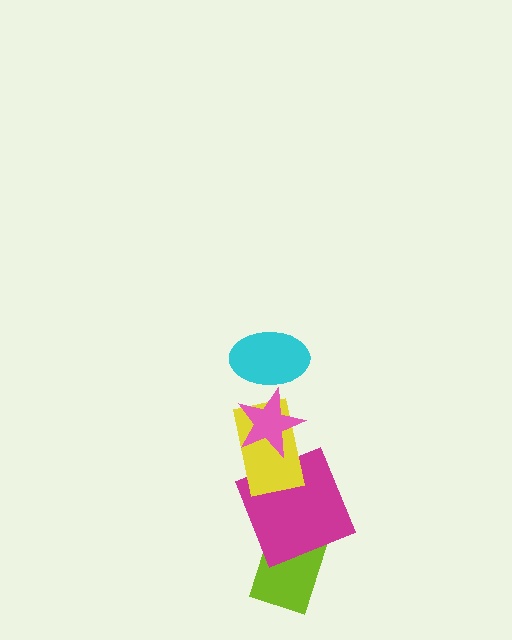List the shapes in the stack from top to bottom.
From top to bottom: the cyan ellipse, the pink star, the yellow rectangle, the magenta square, the lime rectangle.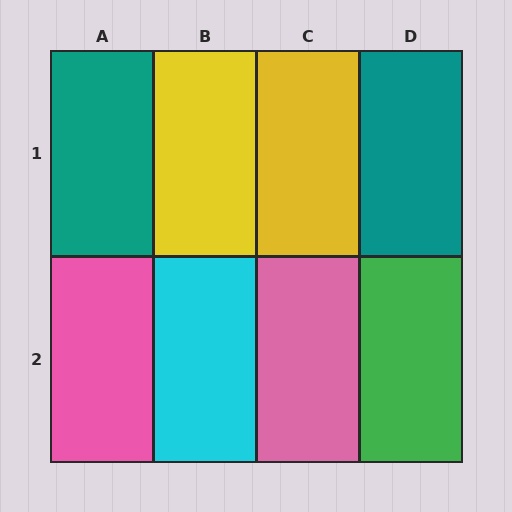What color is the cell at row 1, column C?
Yellow.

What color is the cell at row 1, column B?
Yellow.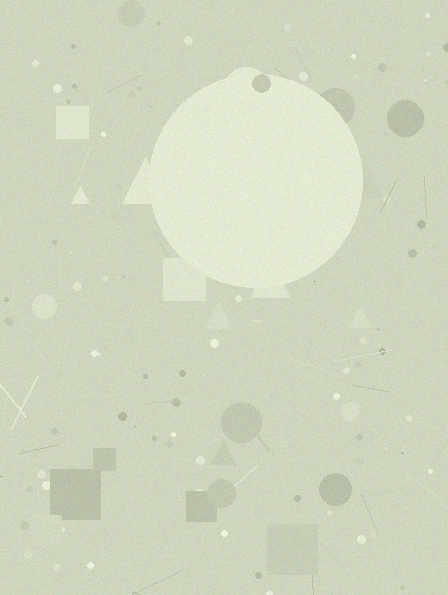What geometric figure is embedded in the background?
A circle is embedded in the background.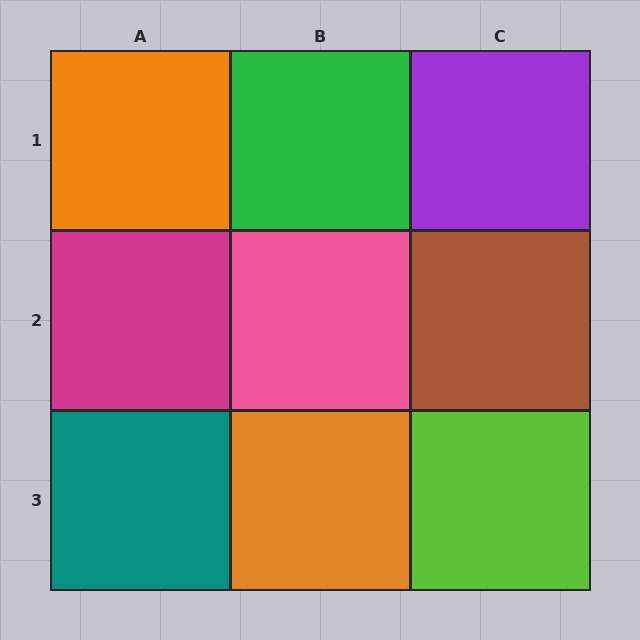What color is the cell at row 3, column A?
Teal.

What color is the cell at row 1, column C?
Purple.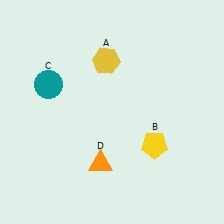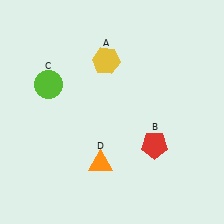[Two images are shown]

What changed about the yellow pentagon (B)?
In Image 1, B is yellow. In Image 2, it changed to red.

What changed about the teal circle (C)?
In Image 1, C is teal. In Image 2, it changed to lime.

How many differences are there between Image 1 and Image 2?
There are 2 differences between the two images.